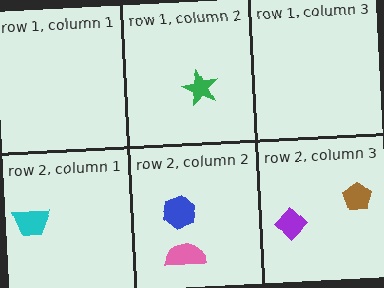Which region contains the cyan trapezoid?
The row 2, column 1 region.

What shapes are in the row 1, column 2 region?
The green star.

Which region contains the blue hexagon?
The row 2, column 2 region.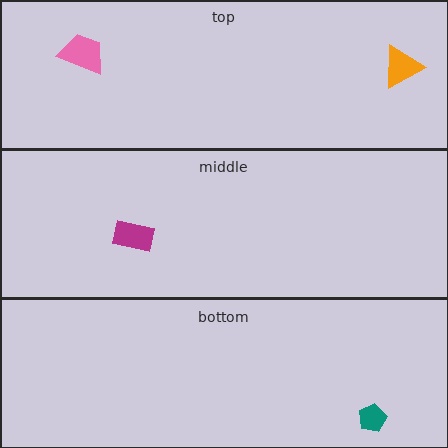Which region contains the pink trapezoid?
The top region.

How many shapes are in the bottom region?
1.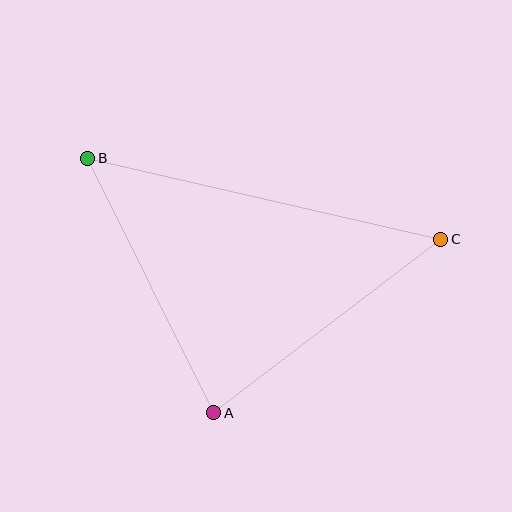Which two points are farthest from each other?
Points B and C are farthest from each other.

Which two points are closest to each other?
Points A and B are closest to each other.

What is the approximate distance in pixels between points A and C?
The distance between A and C is approximately 285 pixels.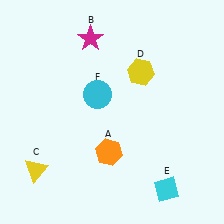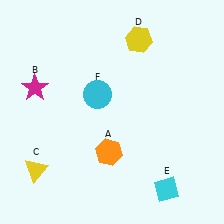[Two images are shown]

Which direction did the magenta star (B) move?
The magenta star (B) moved left.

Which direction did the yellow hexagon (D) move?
The yellow hexagon (D) moved up.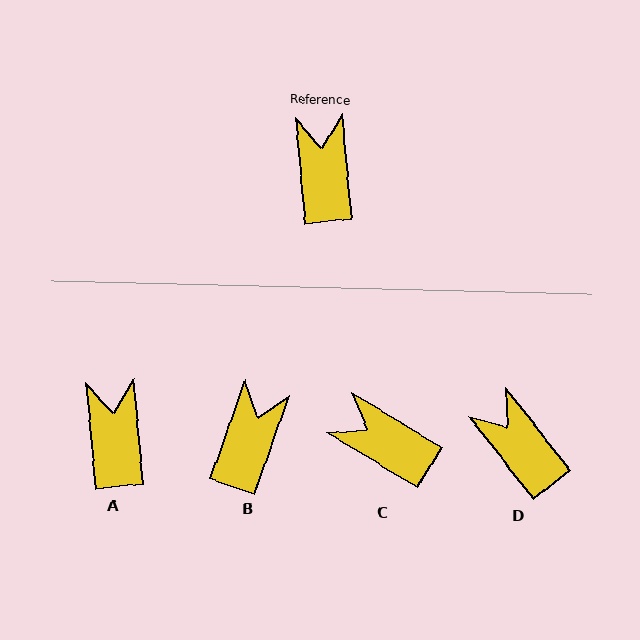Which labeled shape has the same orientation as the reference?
A.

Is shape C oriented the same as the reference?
No, it is off by about 53 degrees.